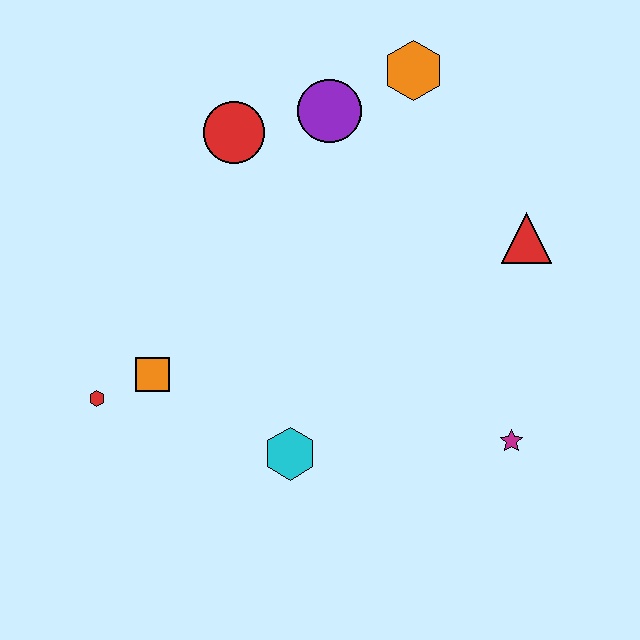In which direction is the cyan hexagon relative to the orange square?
The cyan hexagon is to the right of the orange square.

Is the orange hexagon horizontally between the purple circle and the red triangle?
Yes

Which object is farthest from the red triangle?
The red hexagon is farthest from the red triangle.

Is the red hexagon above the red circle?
No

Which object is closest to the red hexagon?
The orange square is closest to the red hexagon.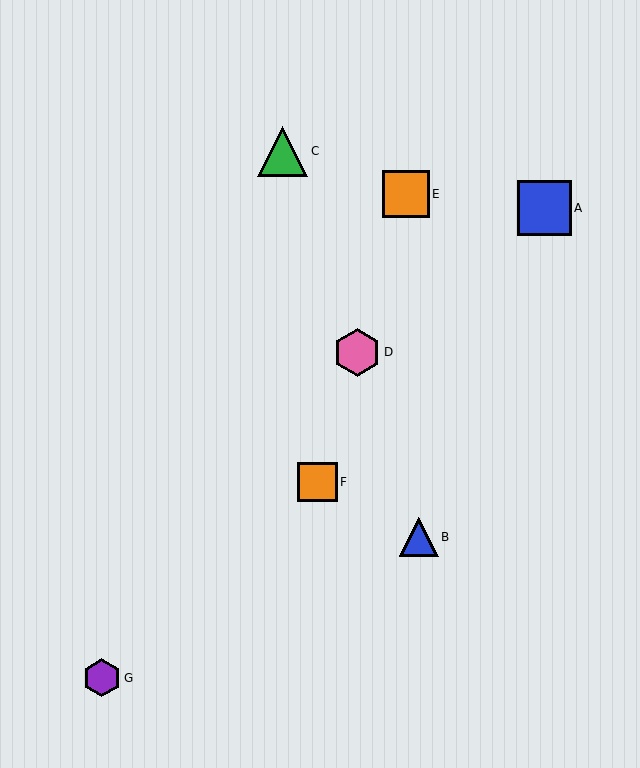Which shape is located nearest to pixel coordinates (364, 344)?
The pink hexagon (labeled D) at (357, 352) is nearest to that location.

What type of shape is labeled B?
Shape B is a blue triangle.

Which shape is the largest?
The blue square (labeled A) is the largest.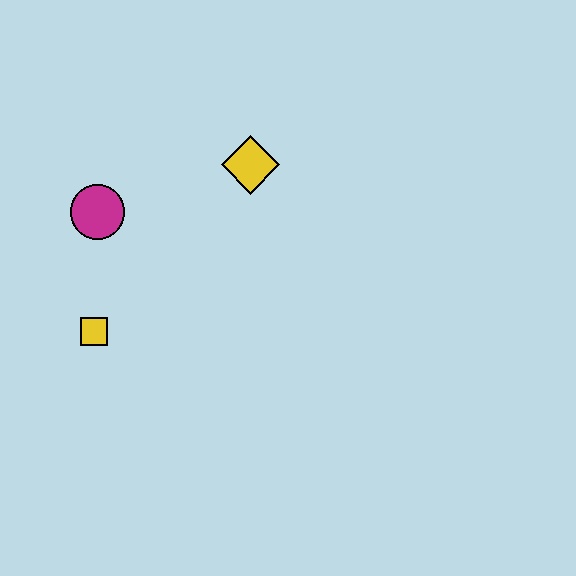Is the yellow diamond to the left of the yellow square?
No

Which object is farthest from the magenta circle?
The yellow diamond is farthest from the magenta circle.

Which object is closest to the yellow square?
The magenta circle is closest to the yellow square.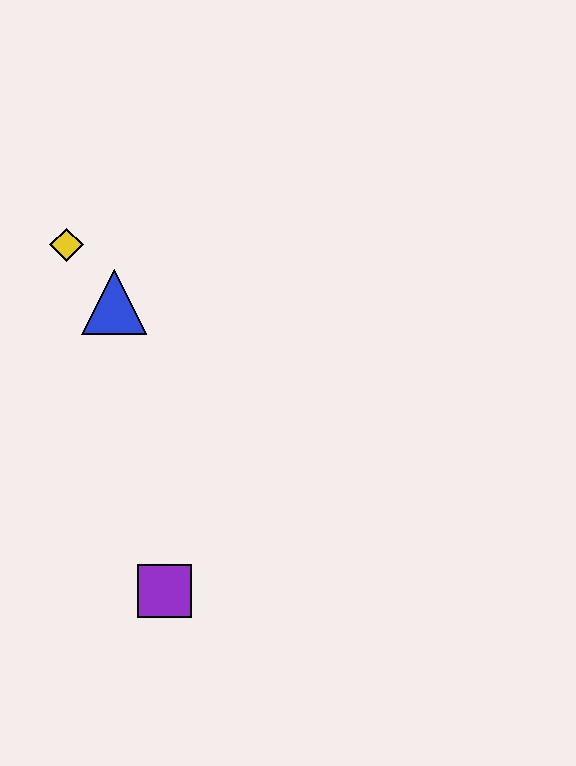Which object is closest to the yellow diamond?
The blue triangle is closest to the yellow diamond.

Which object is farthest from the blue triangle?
The purple square is farthest from the blue triangle.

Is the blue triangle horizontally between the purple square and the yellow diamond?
Yes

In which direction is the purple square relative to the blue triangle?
The purple square is below the blue triangle.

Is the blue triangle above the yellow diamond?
No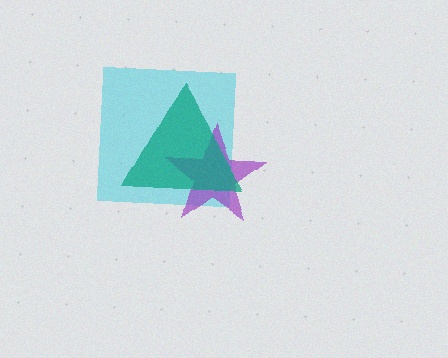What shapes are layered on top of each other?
The layered shapes are: a cyan square, a purple star, a teal triangle.